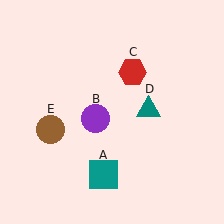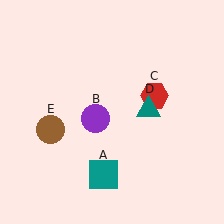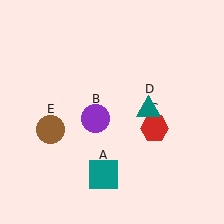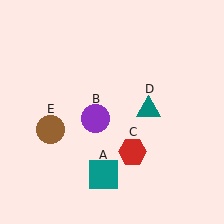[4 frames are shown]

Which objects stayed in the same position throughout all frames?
Teal square (object A) and purple circle (object B) and teal triangle (object D) and brown circle (object E) remained stationary.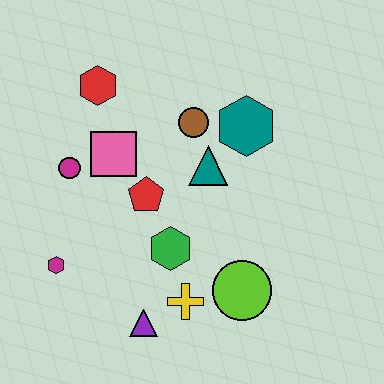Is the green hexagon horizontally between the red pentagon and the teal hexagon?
Yes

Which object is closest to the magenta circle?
The pink square is closest to the magenta circle.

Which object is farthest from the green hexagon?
The red hexagon is farthest from the green hexagon.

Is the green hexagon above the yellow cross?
Yes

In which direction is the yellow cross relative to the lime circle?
The yellow cross is to the left of the lime circle.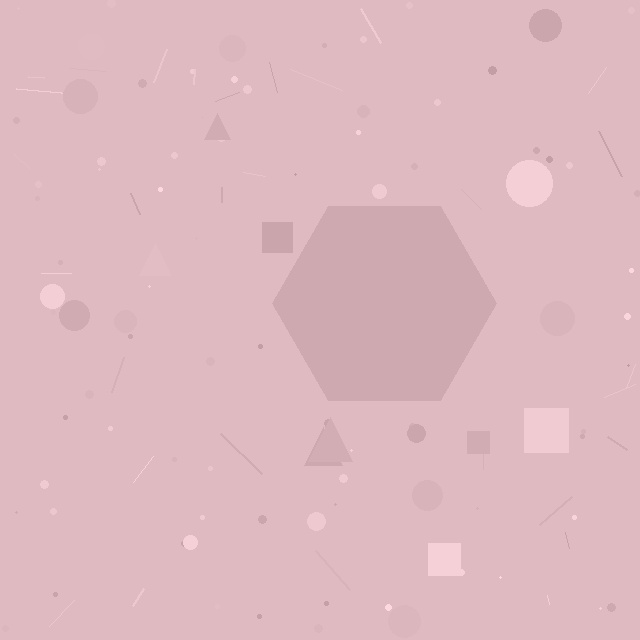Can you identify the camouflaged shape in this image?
The camouflaged shape is a hexagon.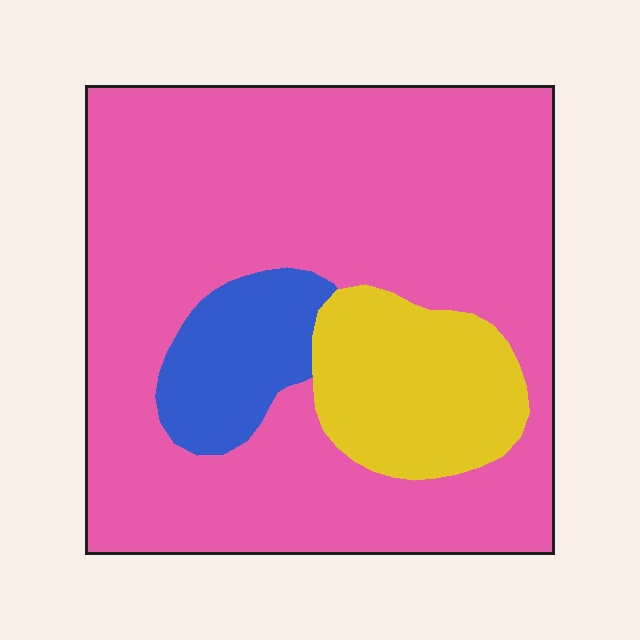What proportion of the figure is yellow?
Yellow takes up less than a quarter of the figure.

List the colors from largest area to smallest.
From largest to smallest: pink, yellow, blue.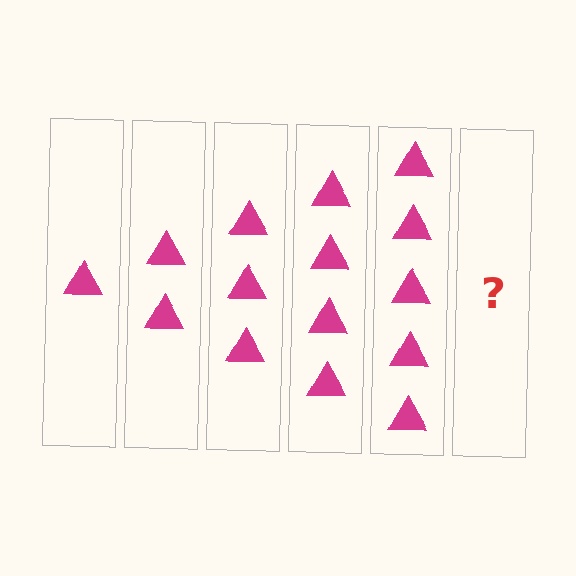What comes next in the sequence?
The next element should be 6 triangles.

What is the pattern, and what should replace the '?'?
The pattern is that each step adds one more triangle. The '?' should be 6 triangles.